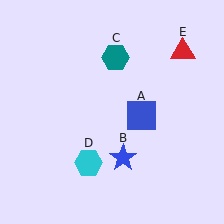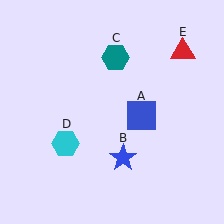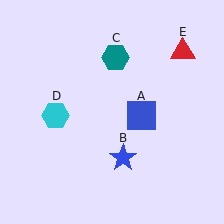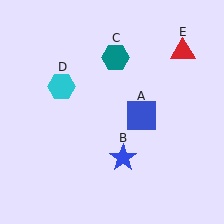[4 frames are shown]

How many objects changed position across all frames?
1 object changed position: cyan hexagon (object D).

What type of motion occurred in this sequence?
The cyan hexagon (object D) rotated clockwise around the center of the scene.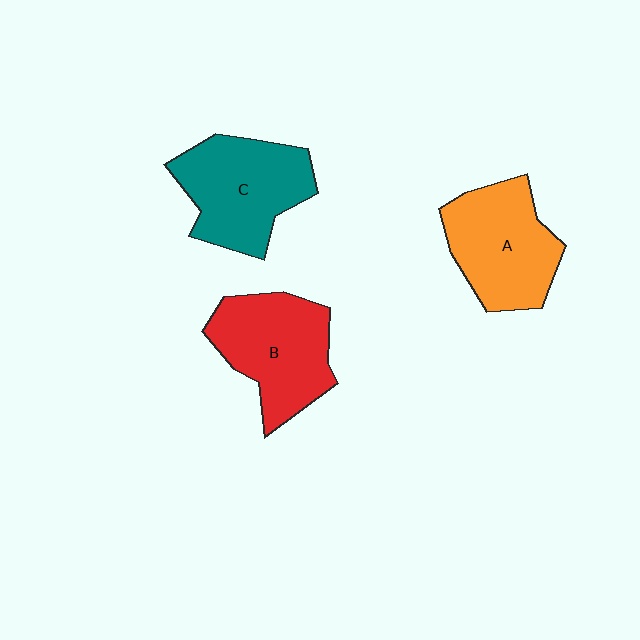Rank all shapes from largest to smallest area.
From largest to smallest: C (teal), B (red), A (orange).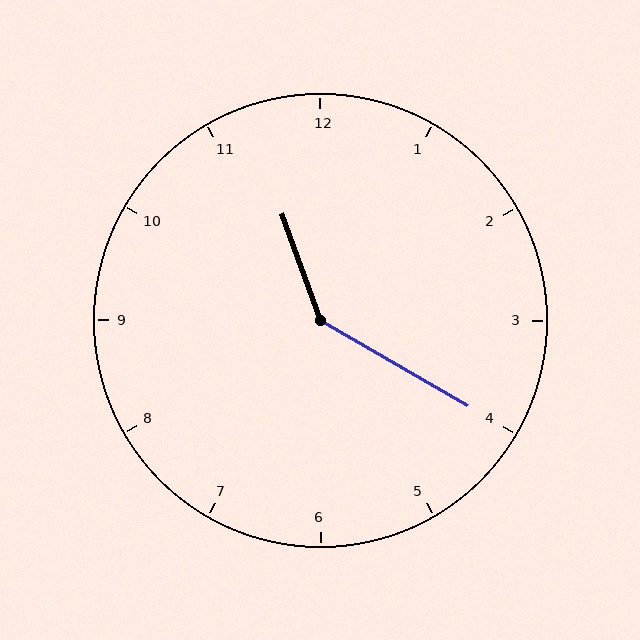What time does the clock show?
11:20.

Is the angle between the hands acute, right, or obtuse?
It is obtuse.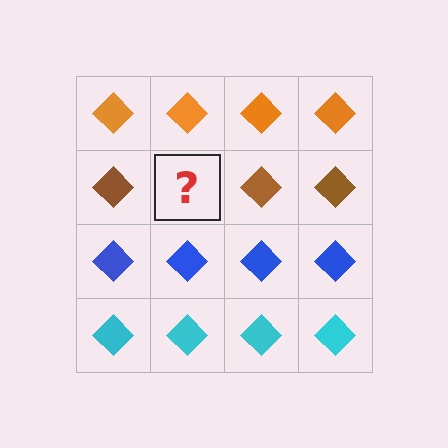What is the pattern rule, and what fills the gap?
The rule is that each row has a consistent color. The gap should be filled with a brown diamond.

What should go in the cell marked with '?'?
The missing cell should contain a brown diamond.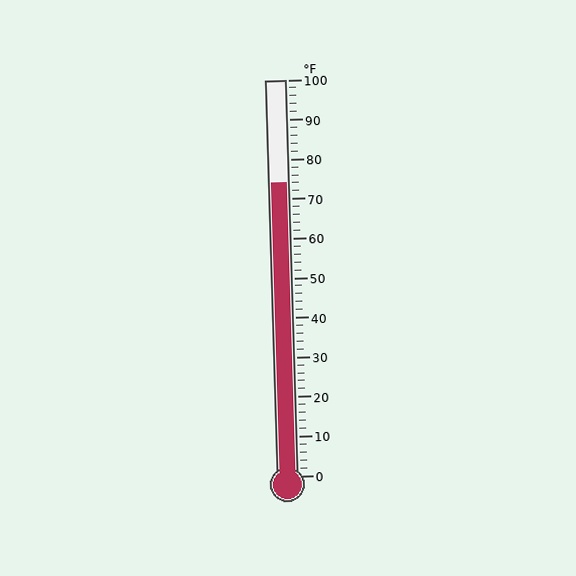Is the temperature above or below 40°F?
The temperature is above 40°F.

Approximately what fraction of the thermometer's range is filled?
The thermometer is filled to approximately 75% of its range.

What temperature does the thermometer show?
The thermometer shows approximately 74°F.